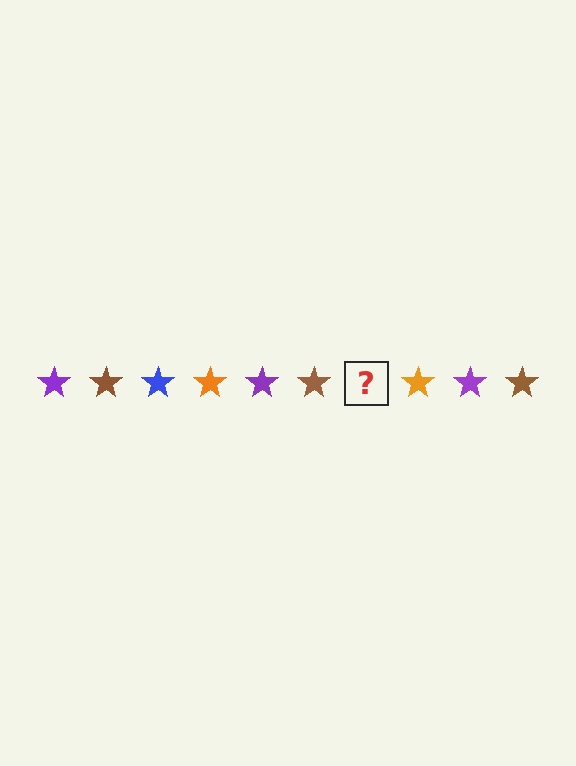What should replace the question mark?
The question mark should be replaced with a blue star.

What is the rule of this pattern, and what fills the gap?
The rule is that the pattern cycles through purple, brown, blue, orange stars. The gap should be filled with a blue star.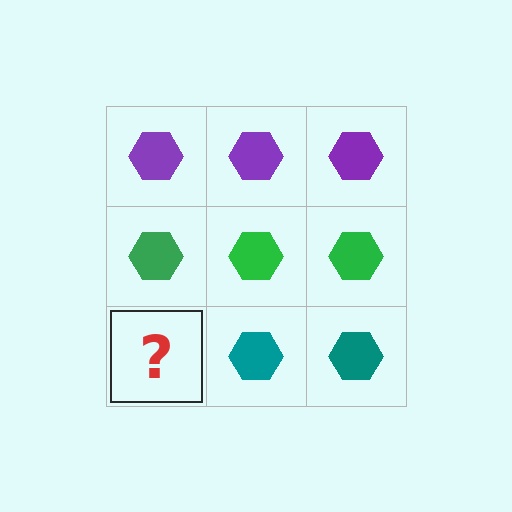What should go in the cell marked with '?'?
The missing cell should contain a teal hexagon.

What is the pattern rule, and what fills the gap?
The rule is that each row has a consistent color. The gap should be filled with a teal hexagon.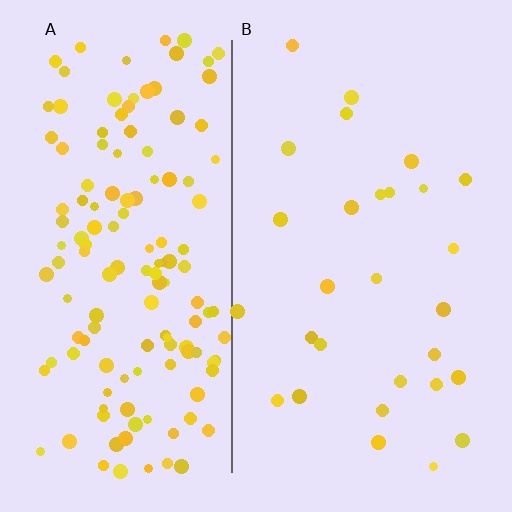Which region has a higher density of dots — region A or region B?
A (the left).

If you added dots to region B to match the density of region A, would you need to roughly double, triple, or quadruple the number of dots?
Approximately quadruple.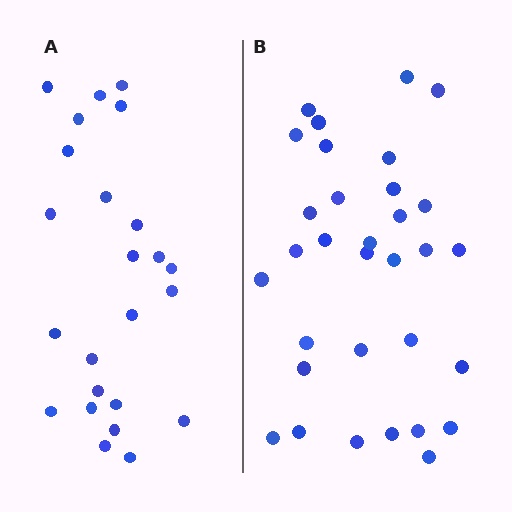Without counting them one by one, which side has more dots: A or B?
Region B (the right region) has more dots.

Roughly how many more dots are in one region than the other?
Region B has roughly 8 or so more dots than region A.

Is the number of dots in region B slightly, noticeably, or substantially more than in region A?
Region B has noticeably more, but not dramatically so. The ratio is roughly 1.3 to 1.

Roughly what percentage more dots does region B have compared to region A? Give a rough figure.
About 35% more.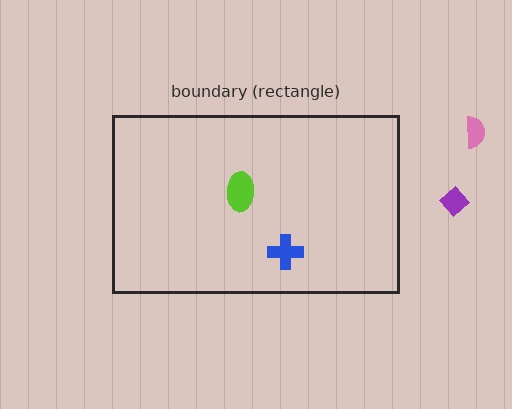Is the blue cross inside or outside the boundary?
Inside.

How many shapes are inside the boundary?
2 inside, 2 outside.